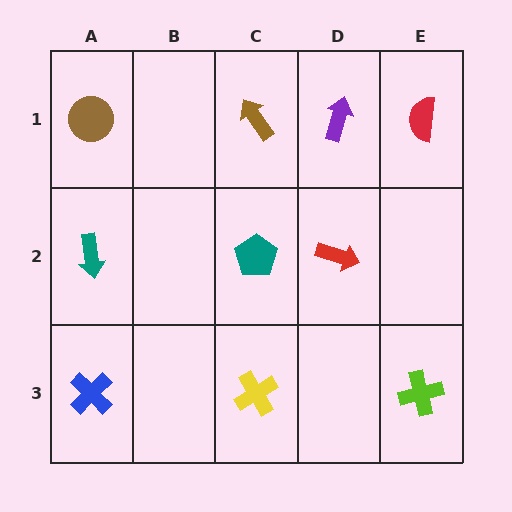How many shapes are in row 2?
3 shapes.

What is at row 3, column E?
A lime cross.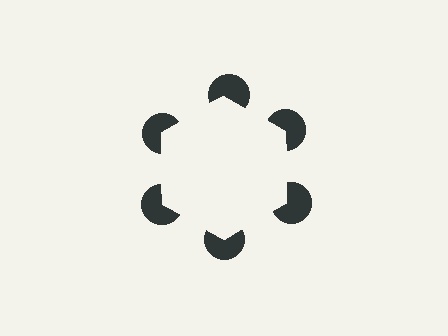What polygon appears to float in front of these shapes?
An illusory hexagon — its edges are inferred from the aligned wedge cuts in the pac-man discs, not physically drawn.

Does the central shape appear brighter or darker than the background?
It typically appears slightly brighter than the background, even though no actual brightness change is drawn.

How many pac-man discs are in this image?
There are 6 — one at each vertex of the illusory hexagon.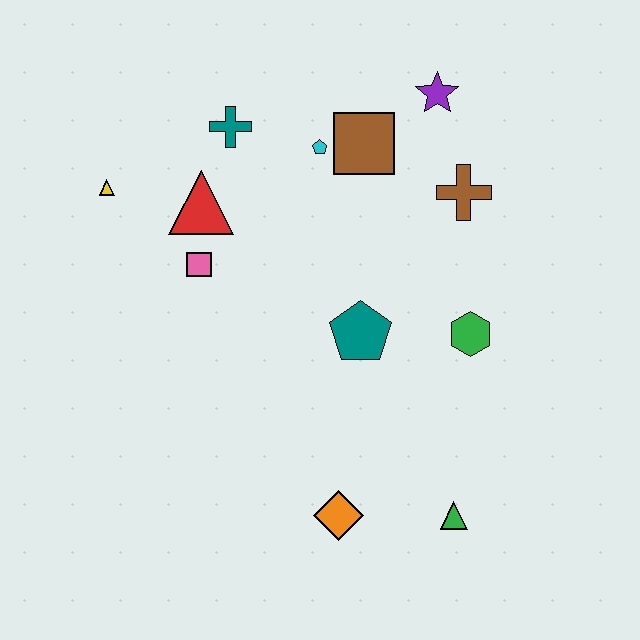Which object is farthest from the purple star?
The orange diamond is farthest from the purple star.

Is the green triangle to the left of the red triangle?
No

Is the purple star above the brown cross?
Yes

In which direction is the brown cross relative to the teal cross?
The brown cross is to the right of the teal cross.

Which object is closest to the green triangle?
The orange diamond is closest to the green triangle.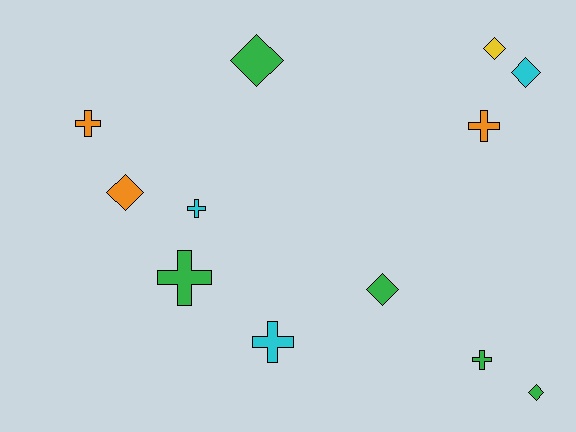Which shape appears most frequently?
Cross, with 6 objects.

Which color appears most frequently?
Green, with 5 objects.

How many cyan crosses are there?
There are 2 cyan crosses.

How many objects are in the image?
There are 12 objects.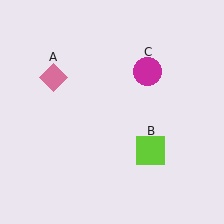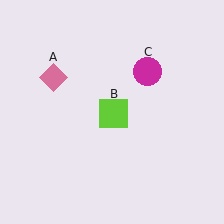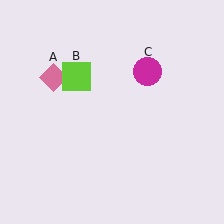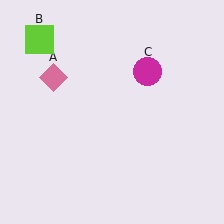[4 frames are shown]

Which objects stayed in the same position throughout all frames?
Pink diamond (object A) and magenta circle (object C) remained stationary.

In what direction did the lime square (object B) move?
The lime square (object B) moved up and to the left.